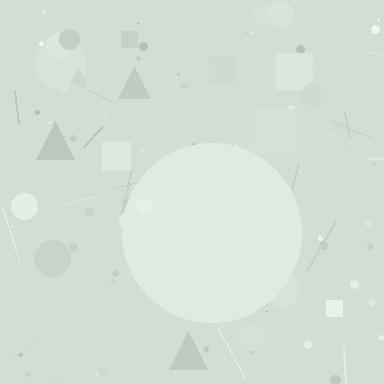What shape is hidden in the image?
A circle is hidden in the image.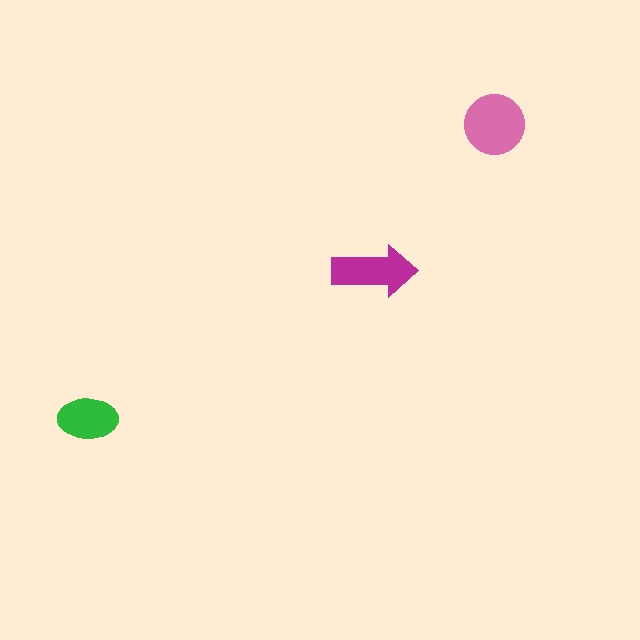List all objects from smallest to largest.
The green ellipse, the magenta arrow, the pink circle.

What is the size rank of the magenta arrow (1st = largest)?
2nd.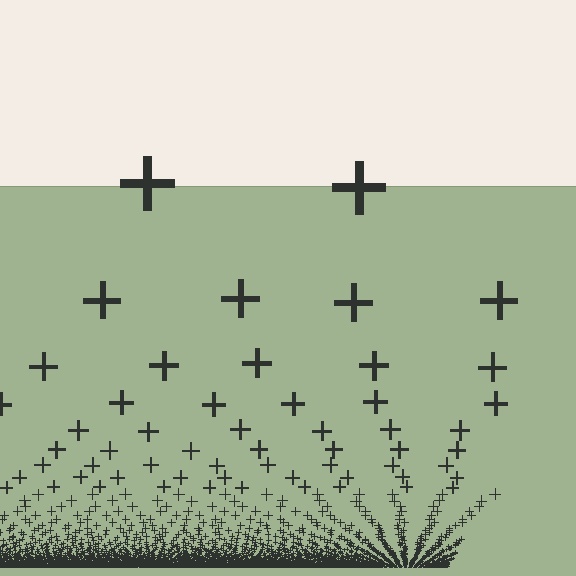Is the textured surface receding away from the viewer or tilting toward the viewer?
The surface appears to tilt toward the viewer. Texture elements get larger and sparser toward the top.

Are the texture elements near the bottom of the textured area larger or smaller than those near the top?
Smaller. The gradient is inverted — elements near the bottom are smaller and denser.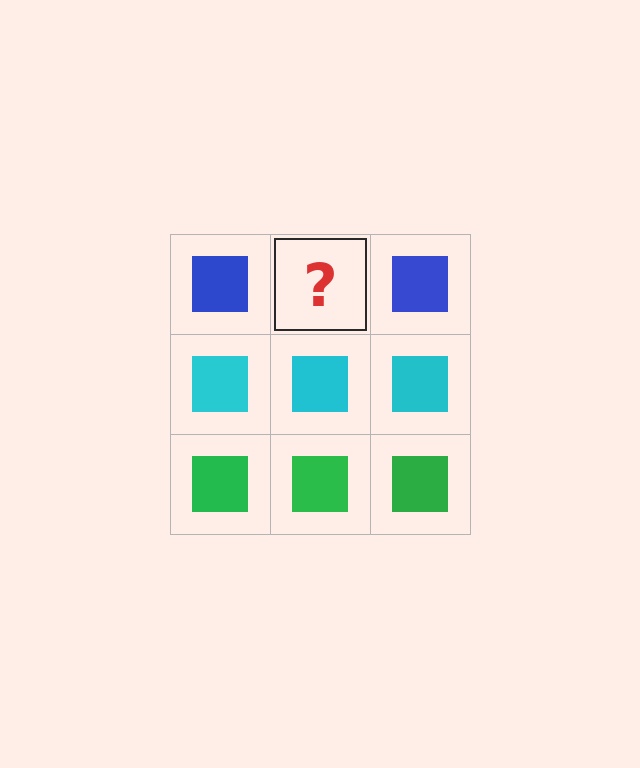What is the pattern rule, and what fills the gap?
The rule is that each row has a consistent color. The gap should be filled with a blue square.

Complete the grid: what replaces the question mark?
The question mark should be replaced with a blue square.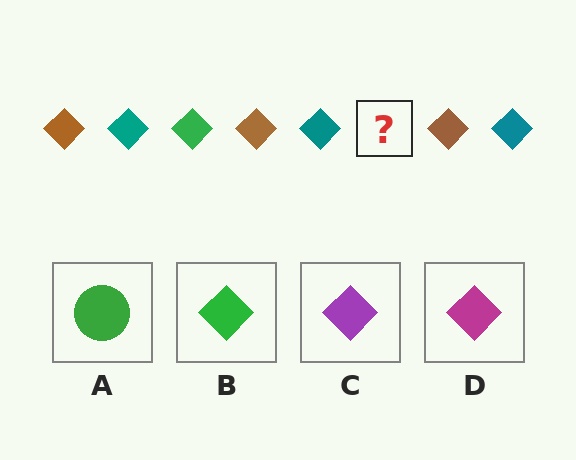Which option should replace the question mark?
Option B.